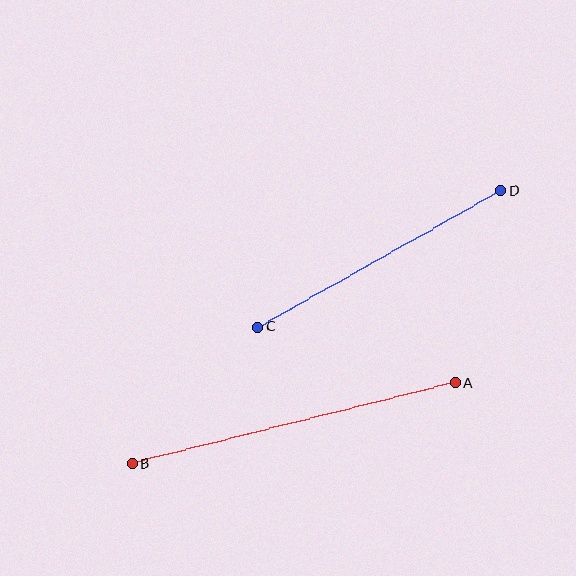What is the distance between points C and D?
The distance is approximately 279 pixels.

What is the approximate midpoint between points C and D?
The midpoint is at approximately (379, 259) pixels.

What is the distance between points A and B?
The distance is approximately 333 pixels.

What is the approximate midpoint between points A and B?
The midpoint is at approximately (294, 423) pixels.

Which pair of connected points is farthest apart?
Points A and B are farthest apart.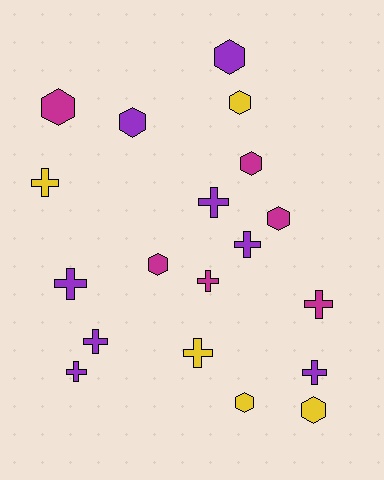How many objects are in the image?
There are 19 objects.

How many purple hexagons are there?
There are 2 purple hexagons.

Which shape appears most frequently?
Cross, with 10 objects.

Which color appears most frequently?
Purple, with 8 objects.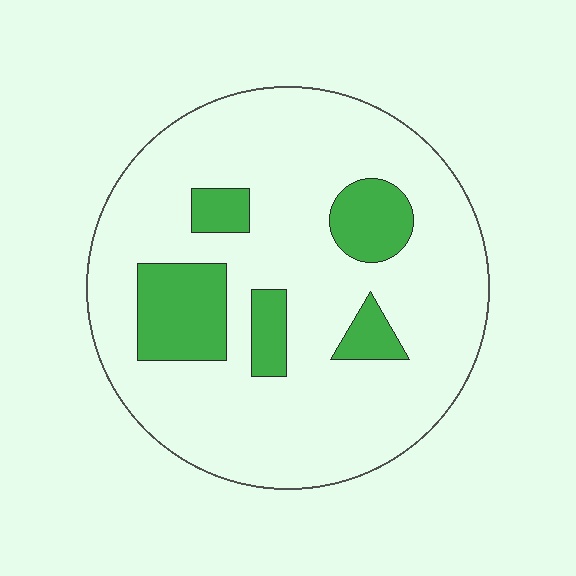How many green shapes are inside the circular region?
5.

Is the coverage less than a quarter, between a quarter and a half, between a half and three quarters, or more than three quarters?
Less than a quarter.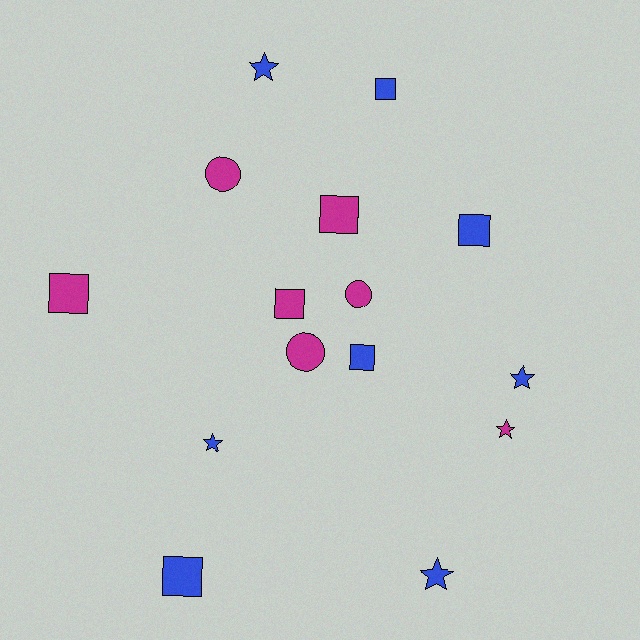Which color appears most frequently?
Blue, with 8 objects.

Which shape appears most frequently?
Square, with 7 objects.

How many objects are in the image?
There are 15 objects.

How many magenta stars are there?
There is 1 magenta star.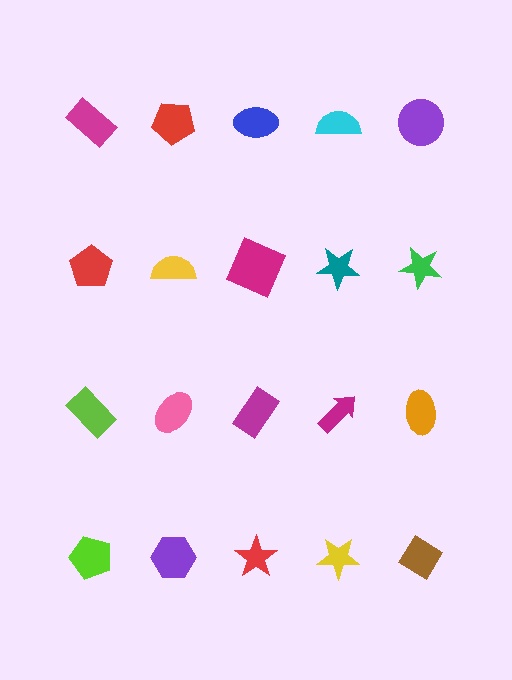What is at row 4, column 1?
A lime pentagon.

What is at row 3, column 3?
A magenta rectangle.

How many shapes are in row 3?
5 shapes.